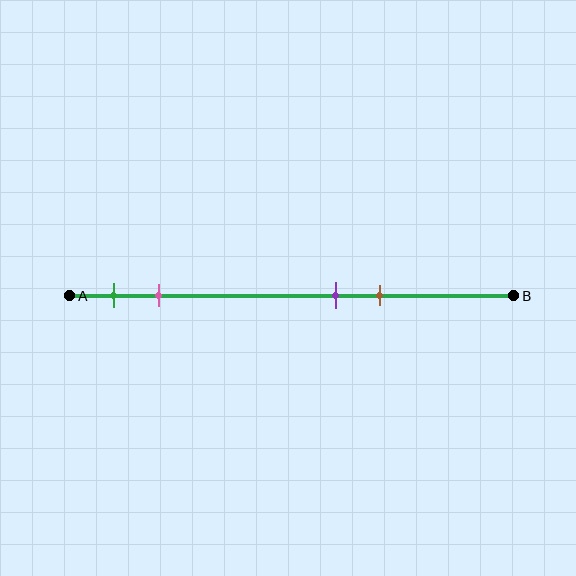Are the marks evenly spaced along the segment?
No, the marks are not evenly spaced.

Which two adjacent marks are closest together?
The purple and brown marks are the closest adjacent pair.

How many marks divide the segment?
There are 4 marks dividing the segment.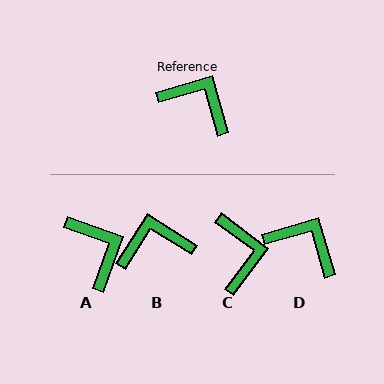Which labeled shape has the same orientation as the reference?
D.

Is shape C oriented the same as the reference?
No, it is off by about 52 degrees.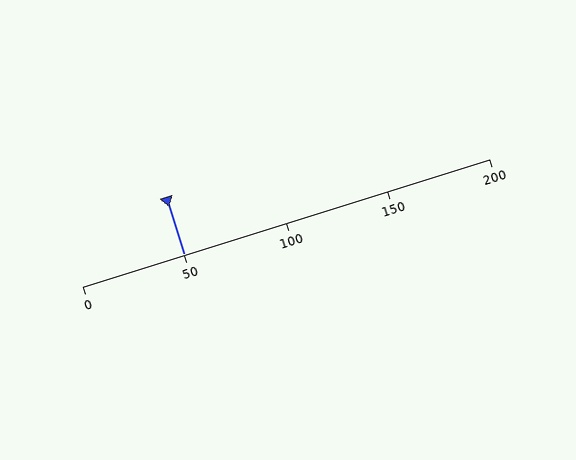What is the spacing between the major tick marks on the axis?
The major ticks are spaced 50 apart.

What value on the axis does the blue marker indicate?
The marker indicates approximately 50.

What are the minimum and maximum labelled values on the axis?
The axis runs from 0 to 200.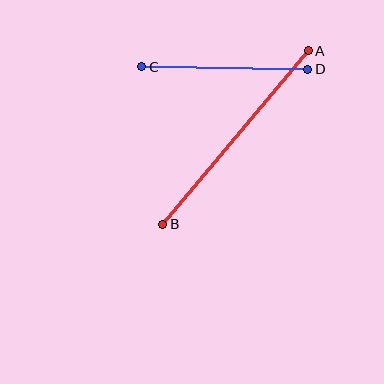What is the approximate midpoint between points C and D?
The midpoint is at approximately (225, 68) pixels.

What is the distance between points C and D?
The distance is approximately 166 pixels.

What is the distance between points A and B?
The distance is approximately 226 pixels.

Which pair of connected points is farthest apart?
Points A and B are farthest apart.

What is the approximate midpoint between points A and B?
The midpoint is at approximately (236, 138) pixels.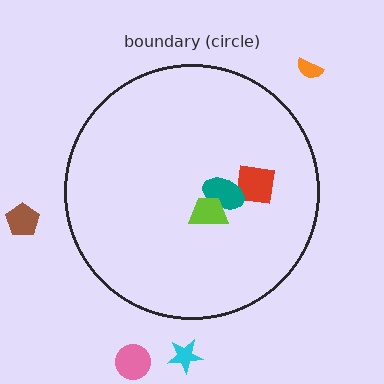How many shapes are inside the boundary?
3 inside, 4 outside.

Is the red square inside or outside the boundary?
Inside.